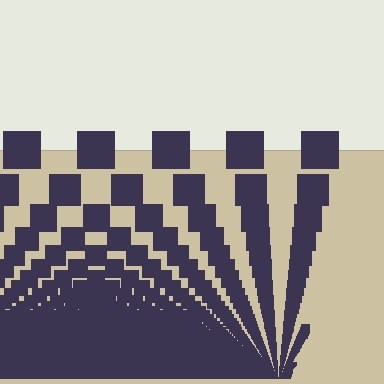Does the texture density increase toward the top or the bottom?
Density increases toward the bottom.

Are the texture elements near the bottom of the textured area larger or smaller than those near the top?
Smaller. The gradient is inverted — elements near the bottom are smaller and denser.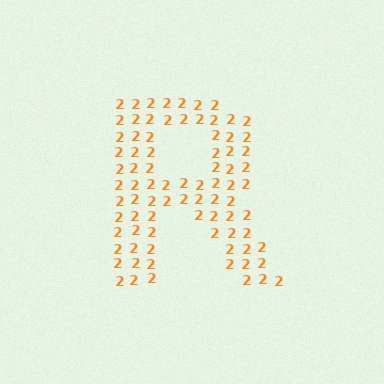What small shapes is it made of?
It is made of small digit 2's.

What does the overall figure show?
The overall figure shows the letter R.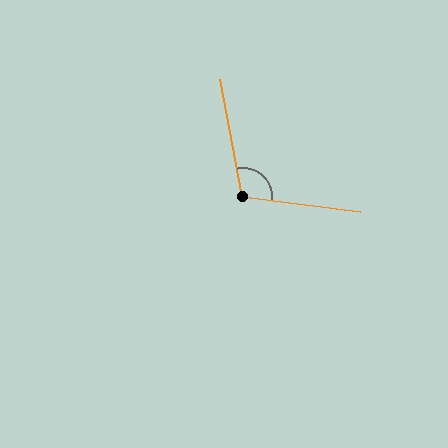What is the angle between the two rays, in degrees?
Approximately 108 degrees.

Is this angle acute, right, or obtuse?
It is obtuse.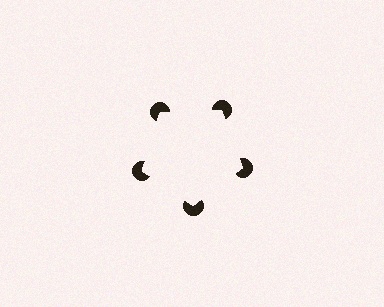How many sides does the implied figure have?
5 sides.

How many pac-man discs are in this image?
There are 5 — one at each vertex of the illusory pentagon.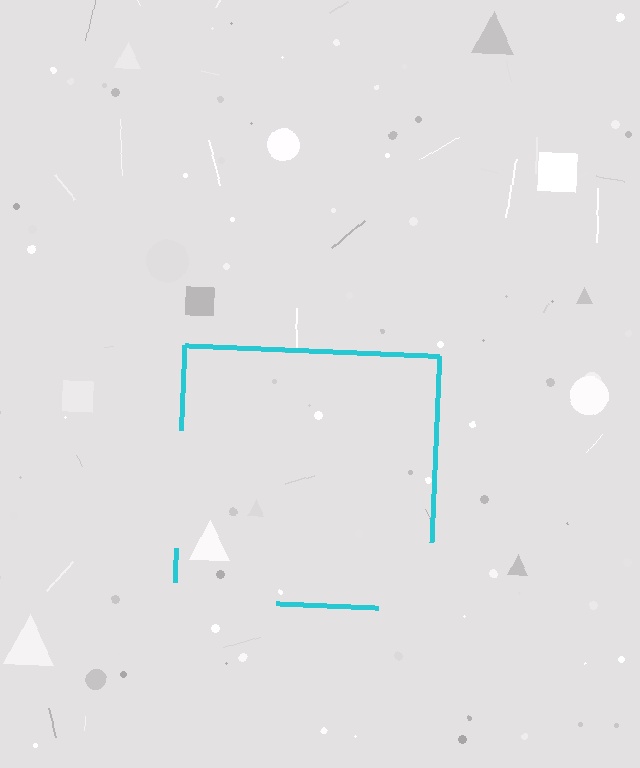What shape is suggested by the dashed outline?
The dashed outline suggests a square.